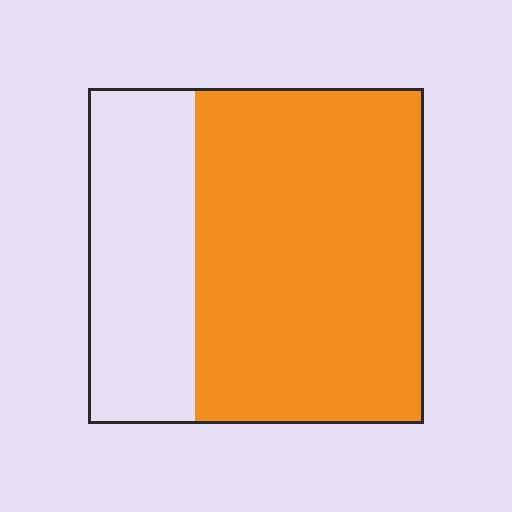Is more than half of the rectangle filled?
Yes.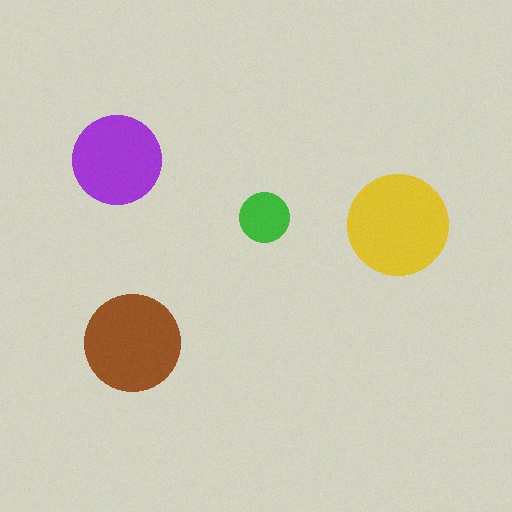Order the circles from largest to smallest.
the yellow one, the brown one, the purple one, the green one.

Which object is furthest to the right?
The yellow circle is rightmost.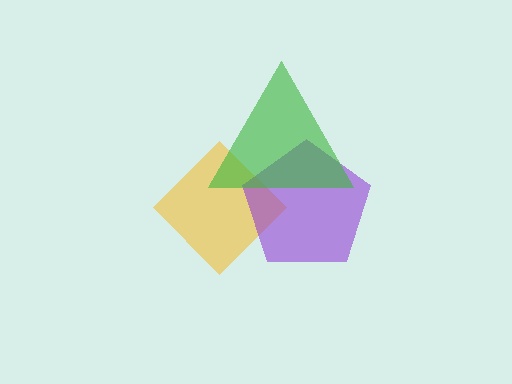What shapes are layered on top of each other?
The layered shapes are: a yellow diamond, a purple pentagon, a green triangle.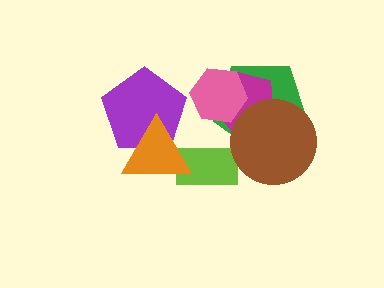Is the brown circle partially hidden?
No, no other shape covers it.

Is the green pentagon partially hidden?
Yes, it is partially covered by another shape.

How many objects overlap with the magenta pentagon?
3 objects overlap with the magenta pentagon.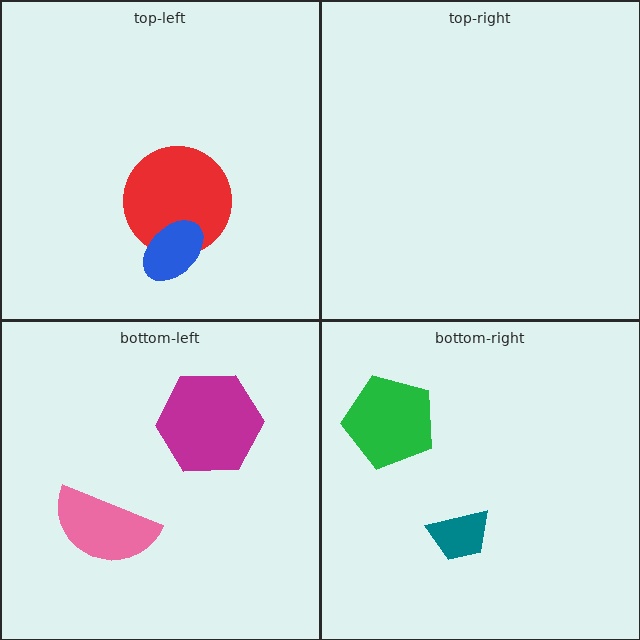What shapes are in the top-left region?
The red circle, the blue ellipse.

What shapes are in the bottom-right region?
The teal trapezoid, the green pentagon.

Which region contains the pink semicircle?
The bottom-left region.